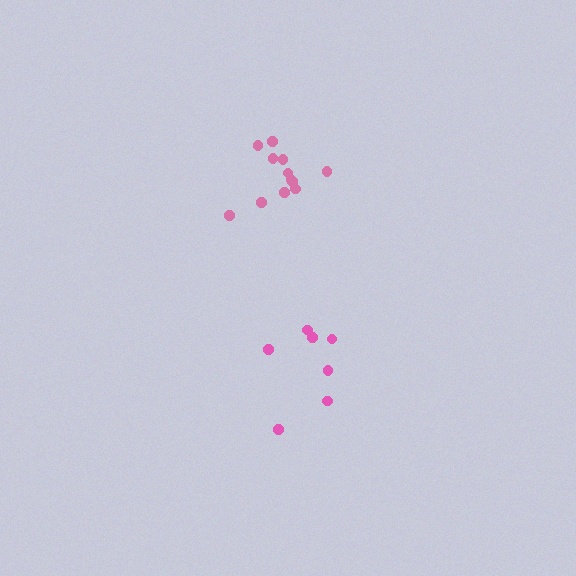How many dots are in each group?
Group 1: 12 dots, Group 2: 7 dots (19 total).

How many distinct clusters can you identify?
There are 2 distinct clusters.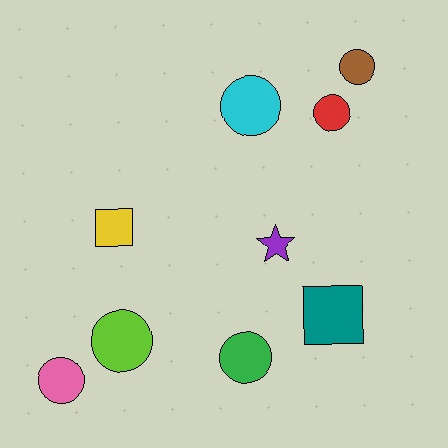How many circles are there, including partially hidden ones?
There are 6 circles.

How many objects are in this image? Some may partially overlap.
There are 9 objects.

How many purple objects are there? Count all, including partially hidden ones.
There is 1 purple object.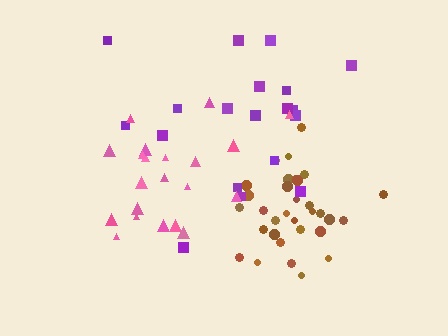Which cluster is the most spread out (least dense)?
Purple.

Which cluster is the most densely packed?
Brown.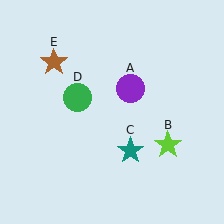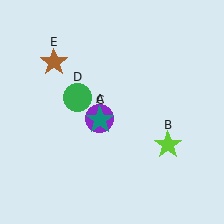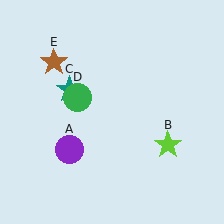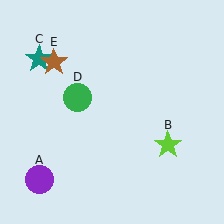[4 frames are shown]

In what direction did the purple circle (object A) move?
The purple circle (object A) moved down and to the left.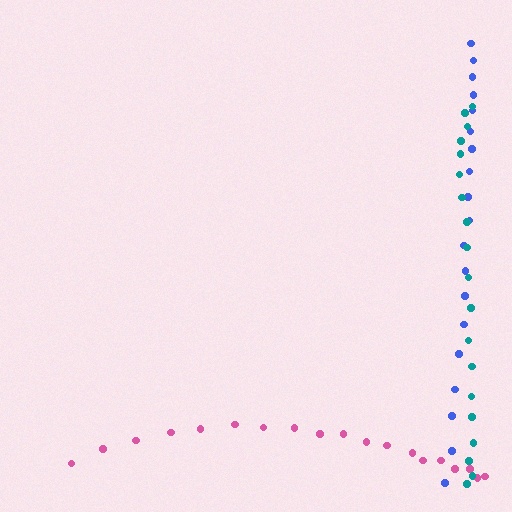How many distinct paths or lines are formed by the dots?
There are 3 distinct paths.